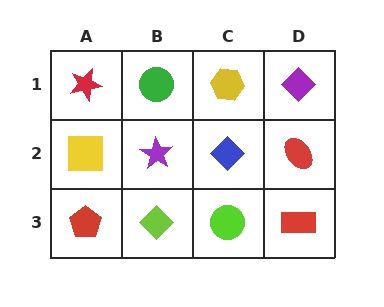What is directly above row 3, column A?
A yellow square.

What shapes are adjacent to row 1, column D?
A red ellipse (row 2, column D), a yellow hexagon (row 1, column C).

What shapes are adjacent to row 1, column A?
A yellow square (row 2, column A), a green circle (row 1, column B).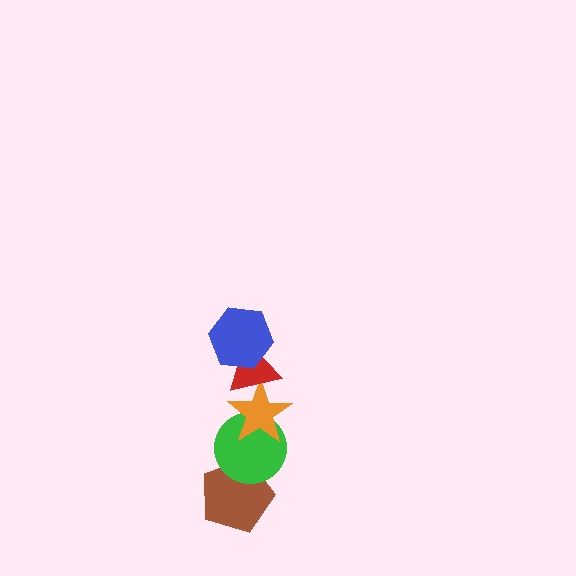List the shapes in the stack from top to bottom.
From top to bottom: the blue hexagon, the red triangle, the orange star, the green circle, the brown pentagon.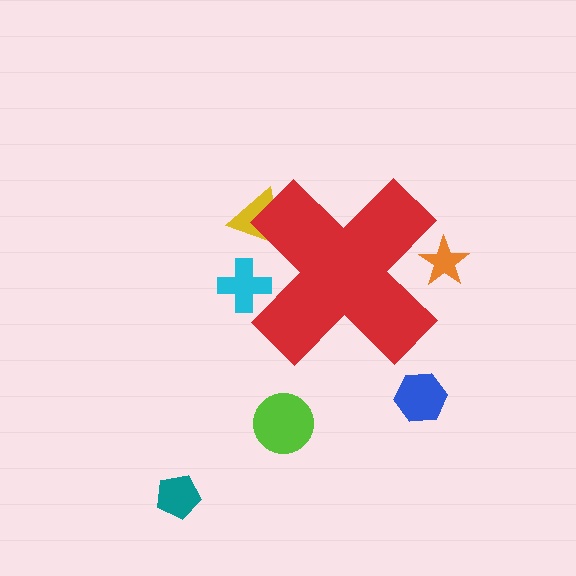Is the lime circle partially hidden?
No, the lime circle is fully visible.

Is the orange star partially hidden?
Yes, the orange star is partially hidden behind the red cross.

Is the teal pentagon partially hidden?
No, the teal pentagon is fully visible.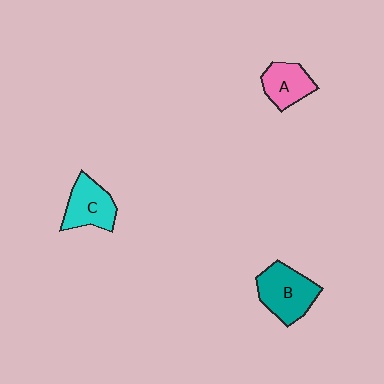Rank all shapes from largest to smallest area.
From largest to smallest: B (teal), C (cyan), A (pink).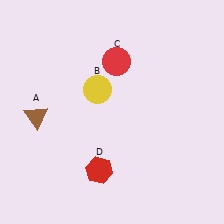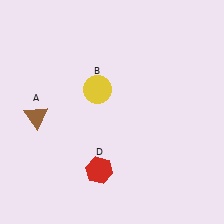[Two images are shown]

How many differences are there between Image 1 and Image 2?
There is 1 difference between the two images.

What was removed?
The red circle (C) was removed in Image 2.